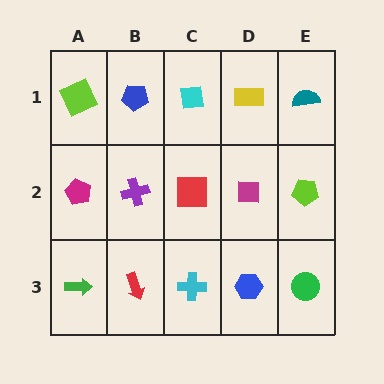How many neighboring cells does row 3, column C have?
3.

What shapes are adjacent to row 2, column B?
A blue pentagon (row 1, column B), a red arrow (row 3, column B), a magenta pentagon (row 2, column A), a red square (row 2, column C).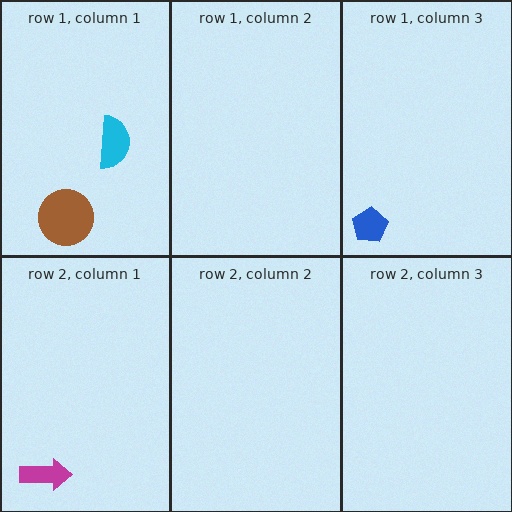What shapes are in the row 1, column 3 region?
The blue pentagon.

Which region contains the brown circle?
The row 1, column 1 region.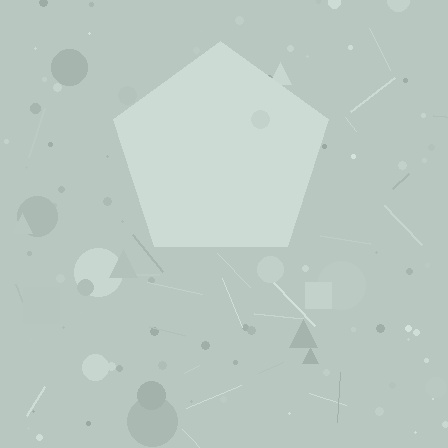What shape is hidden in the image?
A pentagon is hidden in the image.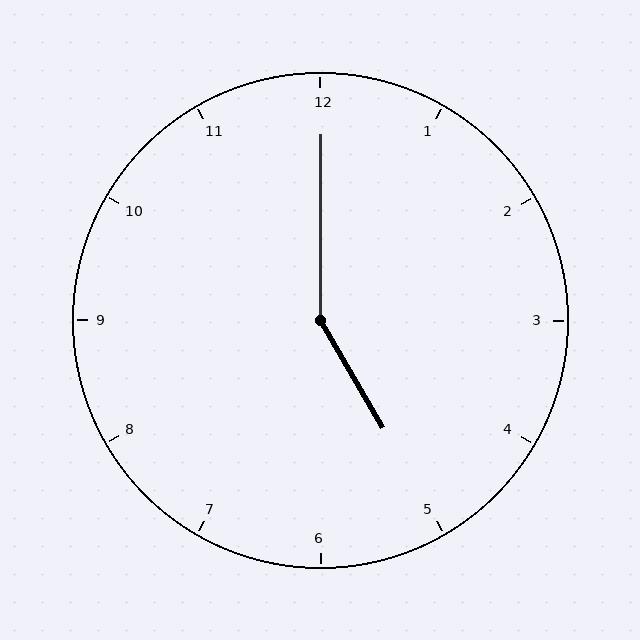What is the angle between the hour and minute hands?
Approximately 150 degrees.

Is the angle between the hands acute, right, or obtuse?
It is obtuse.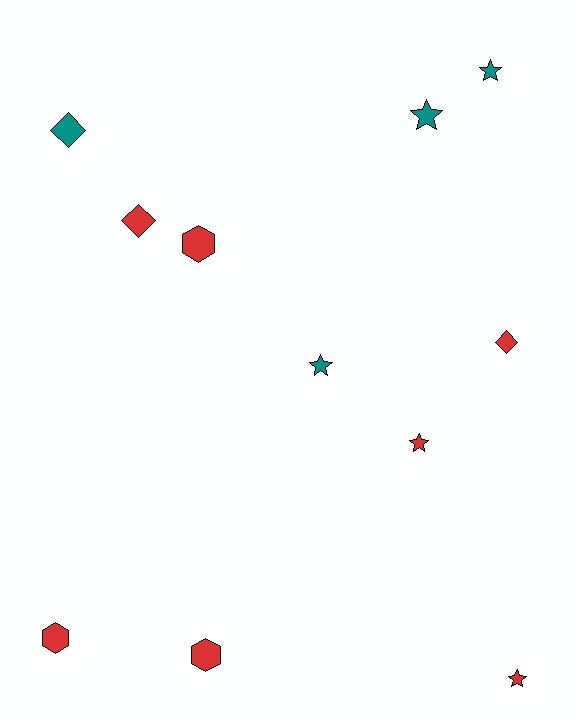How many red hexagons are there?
There are 3 red hexagons.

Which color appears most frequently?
Red, with 7 objects.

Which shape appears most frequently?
Star, with 5 objects.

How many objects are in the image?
There are 11 objects.